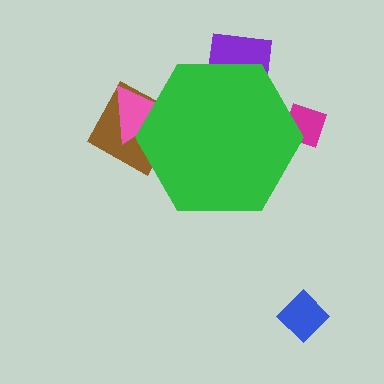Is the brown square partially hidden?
Yes, the brown square is partially hidden behind the green hexagon.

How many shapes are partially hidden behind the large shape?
4 shapes are partially hidden.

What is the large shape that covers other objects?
A green hexagon.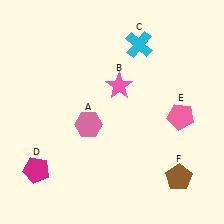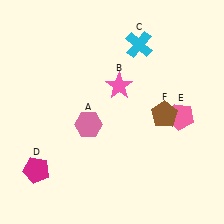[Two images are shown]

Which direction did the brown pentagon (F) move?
The brown pentagon (F) moved up.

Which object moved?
The brown pentagon (F) moved up.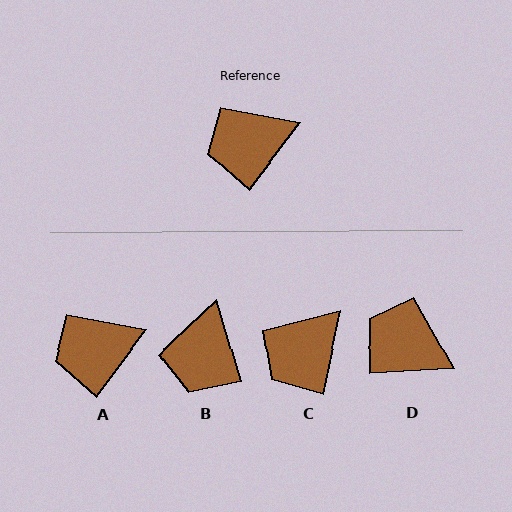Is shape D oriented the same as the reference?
No, it is off by about 50 degrees.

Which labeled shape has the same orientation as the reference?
A.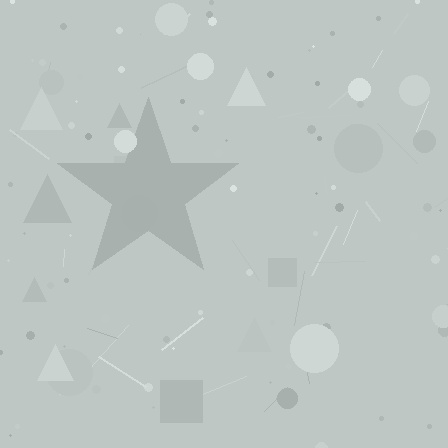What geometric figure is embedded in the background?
A star is embedded in the background.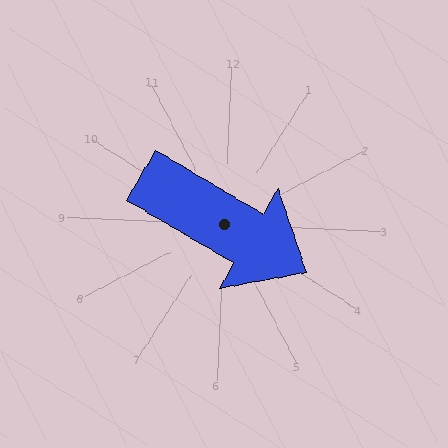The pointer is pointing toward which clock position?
Roughly 4 o'clock.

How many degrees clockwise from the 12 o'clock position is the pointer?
Approximately 118 degrees.